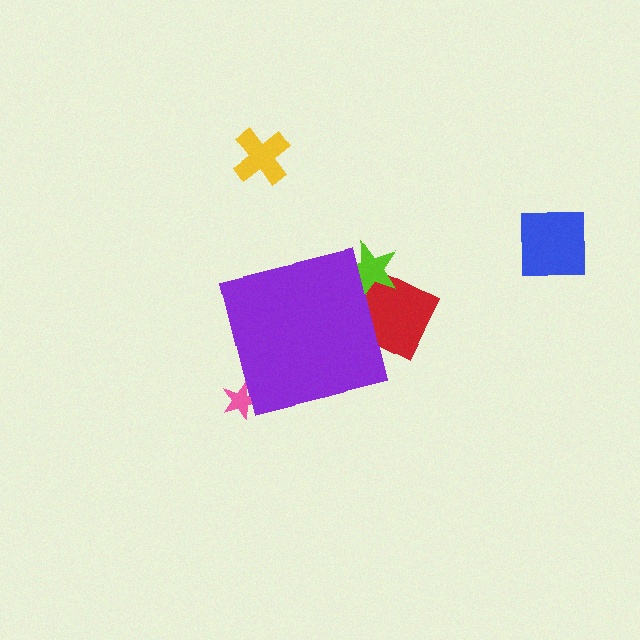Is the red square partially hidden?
Yes, the red square is partially hidden behind the purple square.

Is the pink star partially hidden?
Yes, the pink star is partially hidden behind the purple square.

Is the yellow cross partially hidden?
No, the yellow cross is fully visible.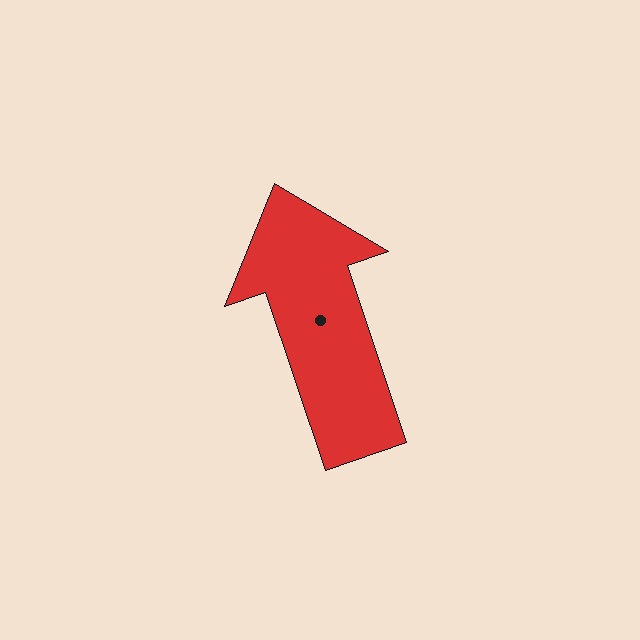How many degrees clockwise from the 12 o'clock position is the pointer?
Approximately 341 degrees.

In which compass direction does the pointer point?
North.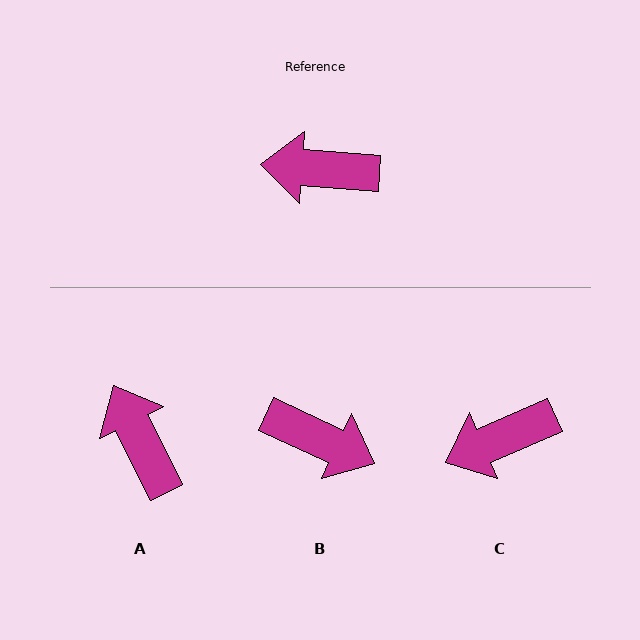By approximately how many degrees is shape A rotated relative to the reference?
Approximately 59 degrees clockwise.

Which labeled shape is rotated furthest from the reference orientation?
B, about 160 degrees away.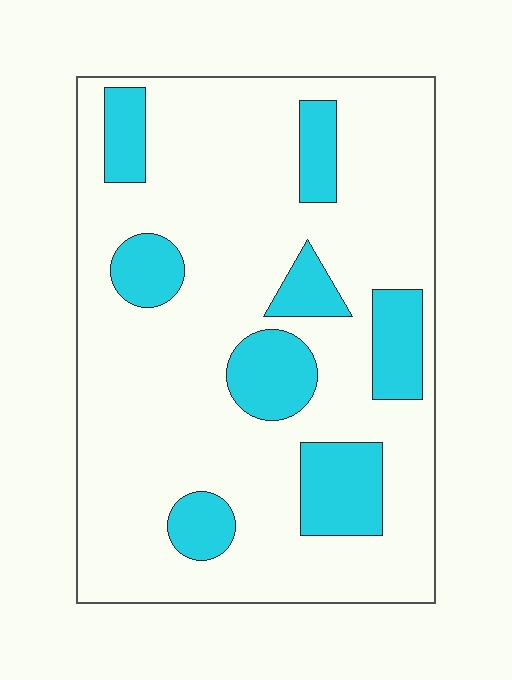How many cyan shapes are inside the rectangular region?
8.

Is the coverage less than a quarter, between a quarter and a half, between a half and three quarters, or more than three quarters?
Less than a quarter.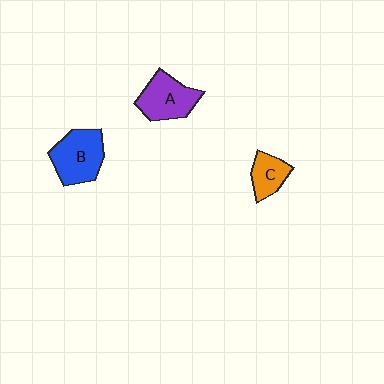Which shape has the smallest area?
Shape C (orange).